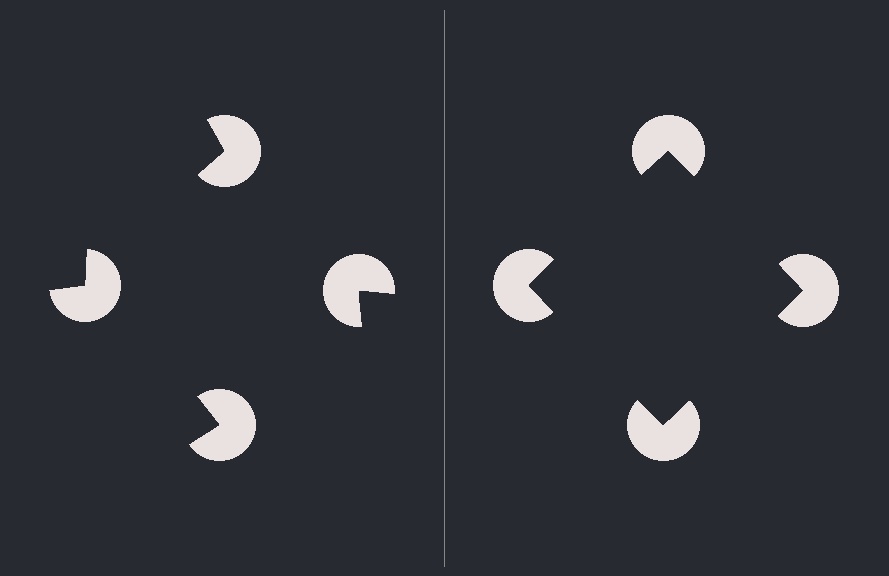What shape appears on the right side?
An illusory square.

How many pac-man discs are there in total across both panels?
8 — 4 on each side.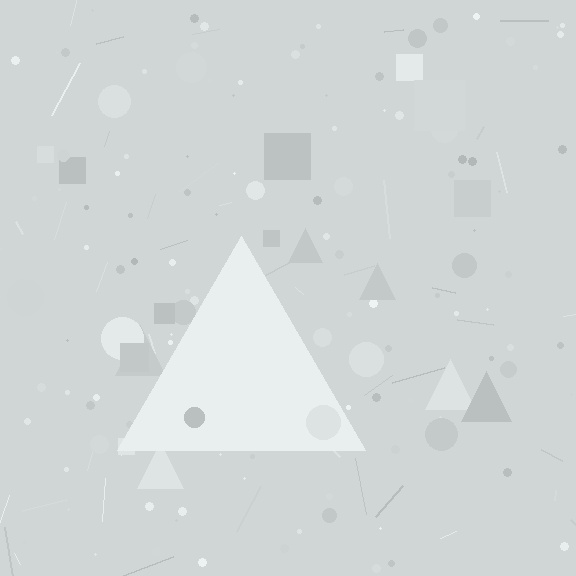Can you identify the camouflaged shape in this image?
The camouflaged shape is a triangle.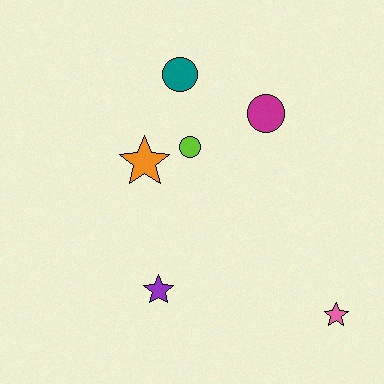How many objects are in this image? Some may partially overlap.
There are 6 objects.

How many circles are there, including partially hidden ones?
There are 3 circles.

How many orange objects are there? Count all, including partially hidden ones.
There is 1 orange object.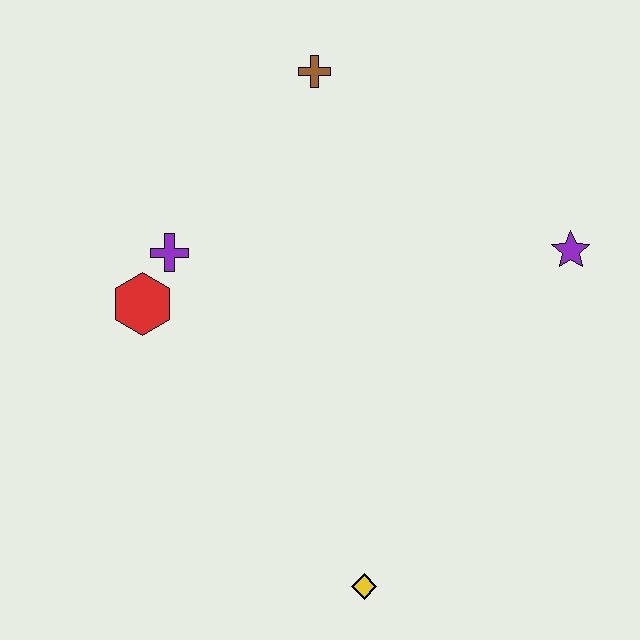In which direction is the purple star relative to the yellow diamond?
The purple star is above the yellow diamond.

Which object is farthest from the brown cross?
The yellow diamond is farthest from the brown cross.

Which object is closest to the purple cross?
The red hexagon is closest to the purple cross.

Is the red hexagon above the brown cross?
No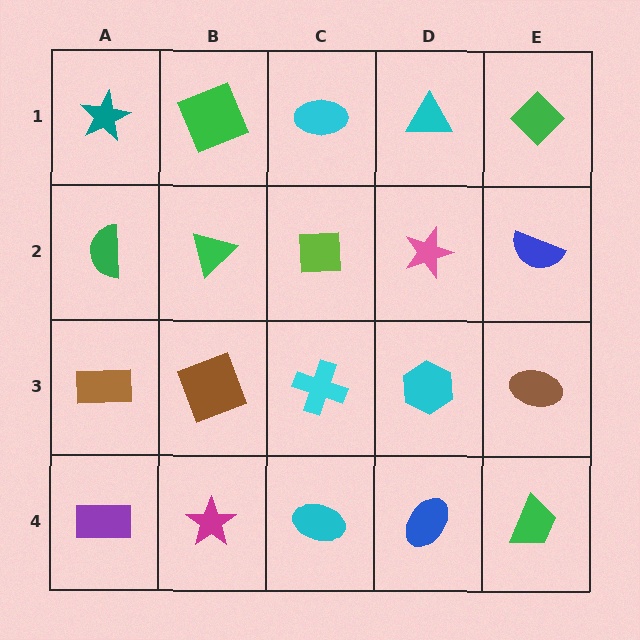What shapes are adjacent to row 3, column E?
A blue semicircle (row 2, column E), a green trapezoid (row 4, column E), a cyan hexagon (row 3, column D).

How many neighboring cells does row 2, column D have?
4.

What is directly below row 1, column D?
A pink star.